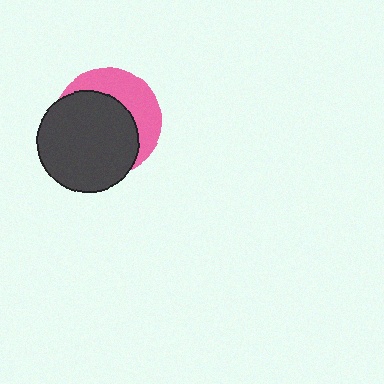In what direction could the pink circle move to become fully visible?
The pink circle could move toward the upper-right. That would shift it out from behind the dark gray circle entirely.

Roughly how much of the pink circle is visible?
A small part of it is visible (roughly 37%).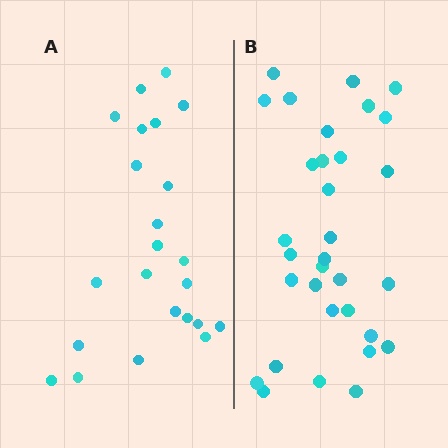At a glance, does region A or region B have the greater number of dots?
Region B (the right region) has more dots.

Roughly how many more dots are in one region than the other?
Region B has roughly 8 or so more dots than region A.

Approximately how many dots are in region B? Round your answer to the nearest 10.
About 30 dots. (The exact count is 32, which rounds to 30.)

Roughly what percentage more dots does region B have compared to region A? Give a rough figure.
About 40% more.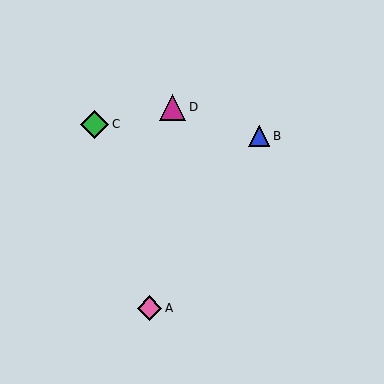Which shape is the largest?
The green diamond (labeled C) is the largest.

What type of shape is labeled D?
Shape D is a magenta triangle.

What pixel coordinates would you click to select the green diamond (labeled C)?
Click at (95, 124) to select the green diamond C.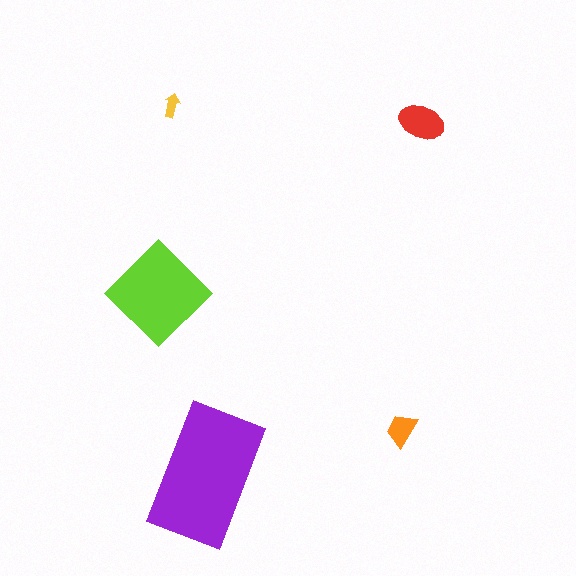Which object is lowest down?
The purple rectangle is bottommost.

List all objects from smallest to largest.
The yellow arrow, the orange trapezoid, the red ellipse, the lime diamond, the purple rectangle.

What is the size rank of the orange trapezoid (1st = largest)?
4th.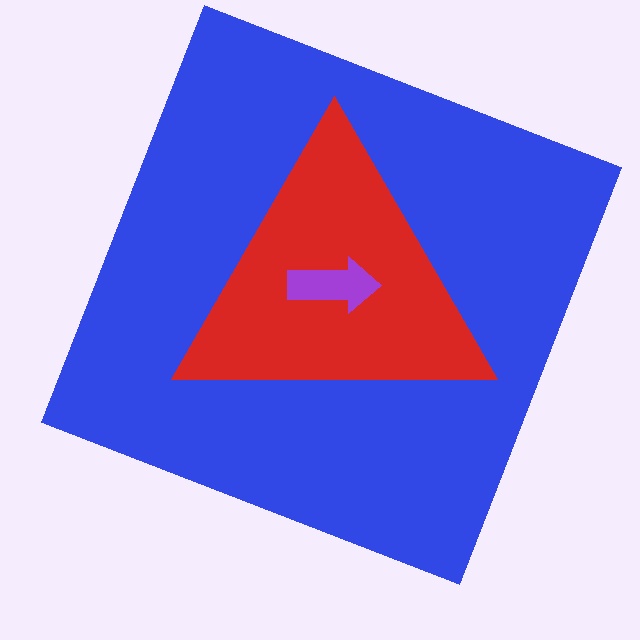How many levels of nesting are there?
3.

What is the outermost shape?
The blue square.